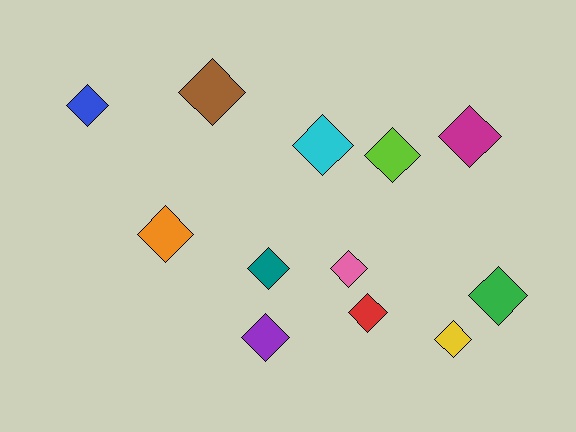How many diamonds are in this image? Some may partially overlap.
There are 12 diamonds.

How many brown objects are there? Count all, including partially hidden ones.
There is 1 brown object.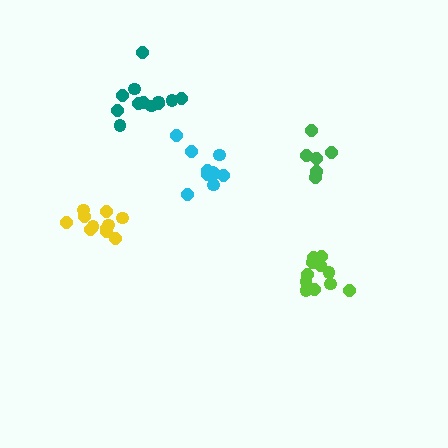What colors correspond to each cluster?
The clusters are colored: teal, lime, yellow, cyan, green.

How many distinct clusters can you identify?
There are 5 distinct clusters.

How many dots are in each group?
Group 1: 12 dots, Group 2: 11 dots, Group 3: 11 dots, Group 4: 10 dots, Group 5: 6 dots (50 total).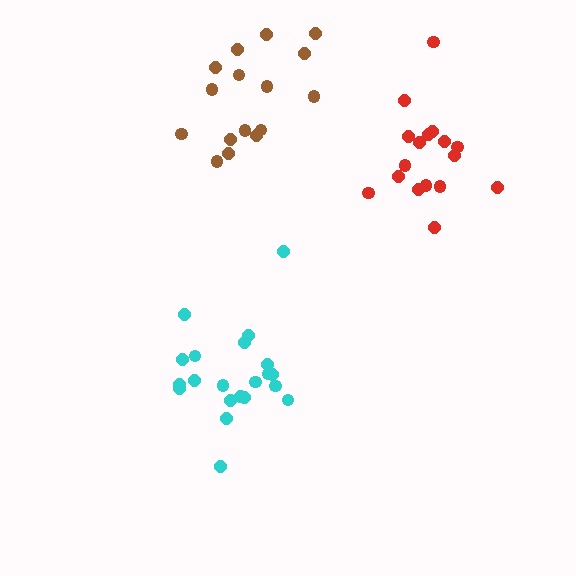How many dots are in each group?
Group 1: 21 dots, Group 2: 17 dots, Group 3: 16 dots (54 total).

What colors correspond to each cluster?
The clusters are colored: cyan, red, brown.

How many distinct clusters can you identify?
There are 3 distinct clusters.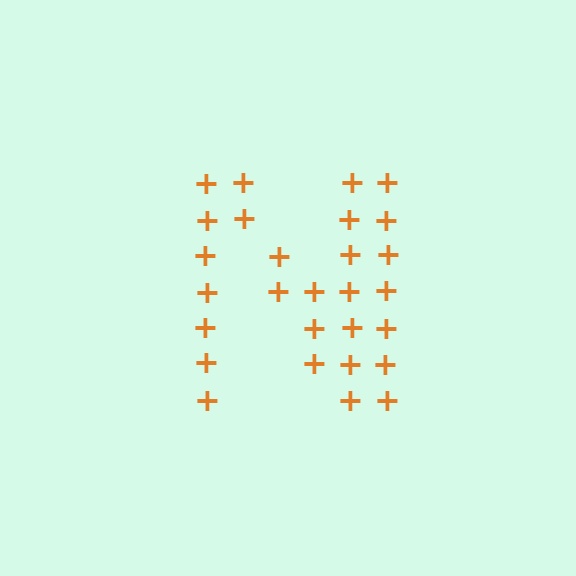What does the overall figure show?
The overall figure shows the letter N.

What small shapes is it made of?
It is made of small plus signs.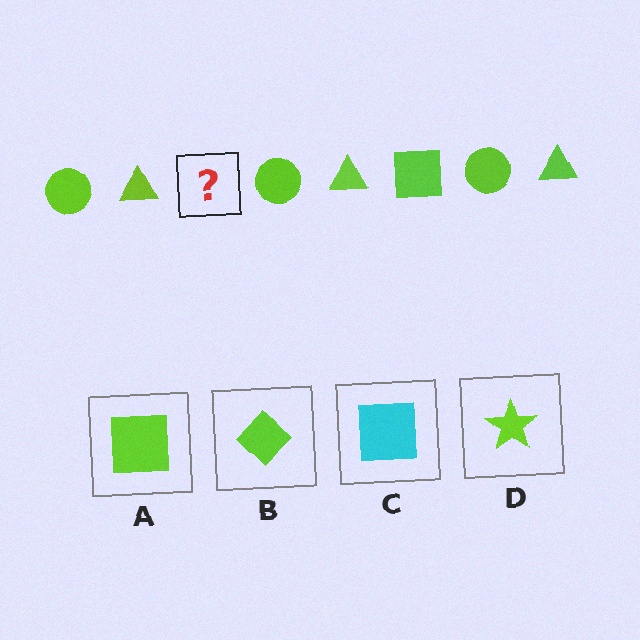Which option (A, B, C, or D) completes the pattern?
A.